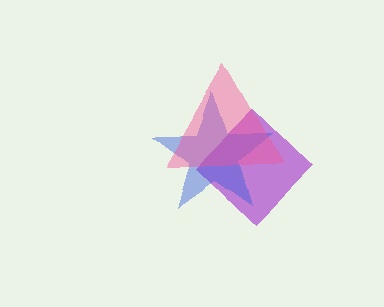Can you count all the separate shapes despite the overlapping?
Yes, there are 3 separate shapes.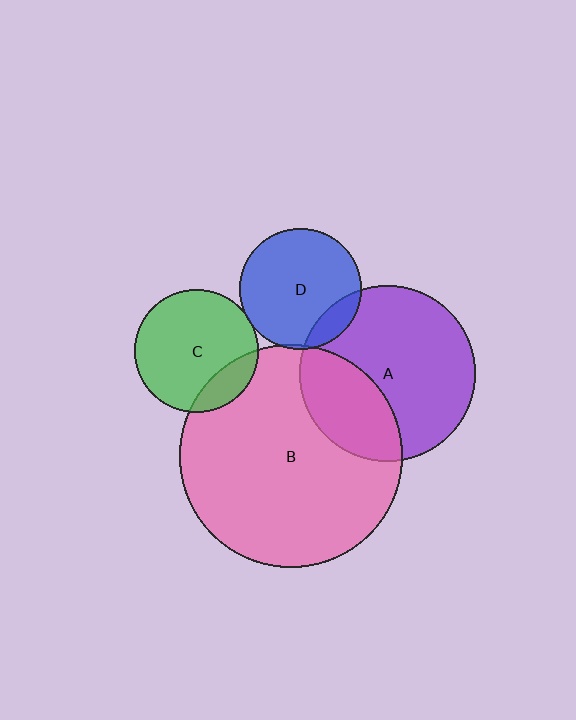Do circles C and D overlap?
Yes.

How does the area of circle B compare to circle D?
Approximately 3.4 times.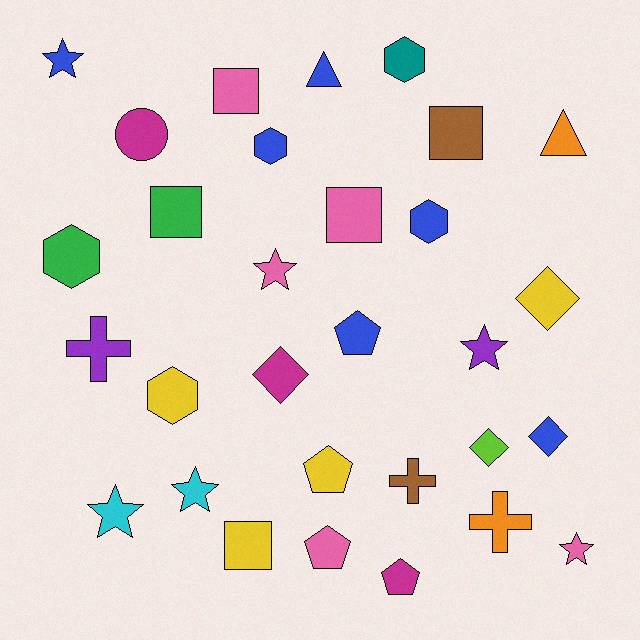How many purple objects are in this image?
There are 2 purple objects.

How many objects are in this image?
There are 30 objects.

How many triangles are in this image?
There are 2 triangles.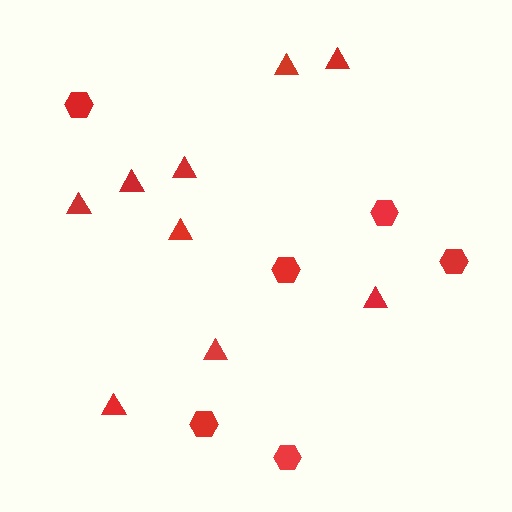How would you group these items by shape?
There are 2 groups: one group of triangles (9) and one group of hexagons (6).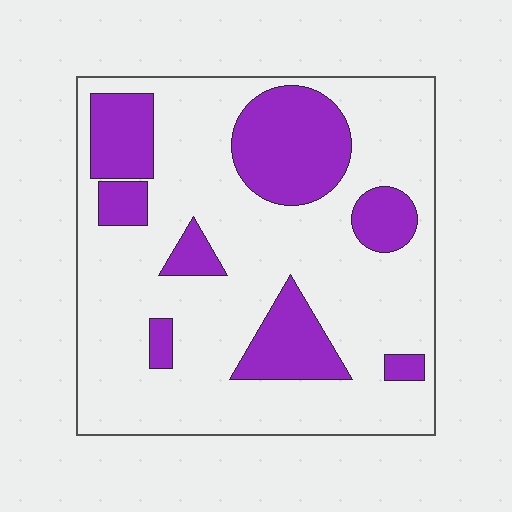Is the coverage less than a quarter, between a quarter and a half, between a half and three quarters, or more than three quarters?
Between a quarter and a half.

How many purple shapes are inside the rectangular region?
8.